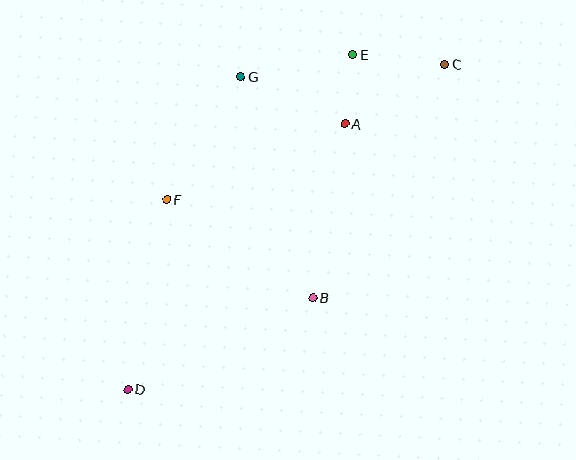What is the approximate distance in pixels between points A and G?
The distance between A and G is approximately 114 pixels.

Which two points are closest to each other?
Points A and E are closest to each other.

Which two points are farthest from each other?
Points C and D are farthest from each other.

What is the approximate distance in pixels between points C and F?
The distance between C and F is approximately 309 pixels.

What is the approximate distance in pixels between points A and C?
The distance between A and C is approximately 116 pixels.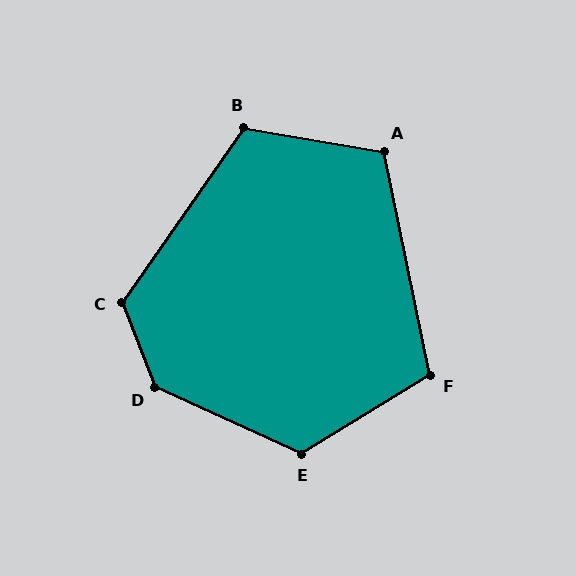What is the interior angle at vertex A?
Approximately 111 degrees (obtuse).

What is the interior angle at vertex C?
Approximately 124 degrees (obtuse).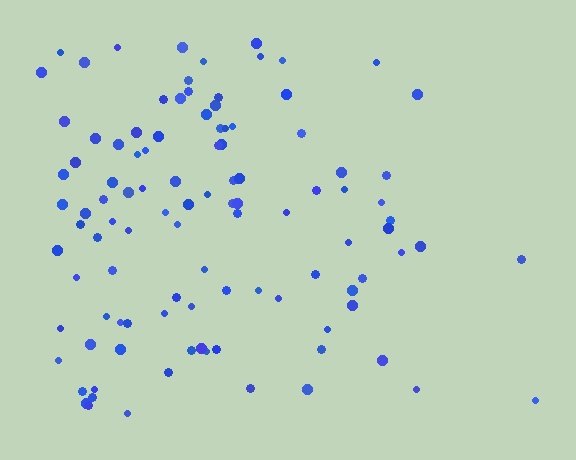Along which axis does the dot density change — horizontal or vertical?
Horizontal.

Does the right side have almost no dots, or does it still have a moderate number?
Still a moderate number, just noticeably fewer than the left.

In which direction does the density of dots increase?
From right to left, with the left side densest.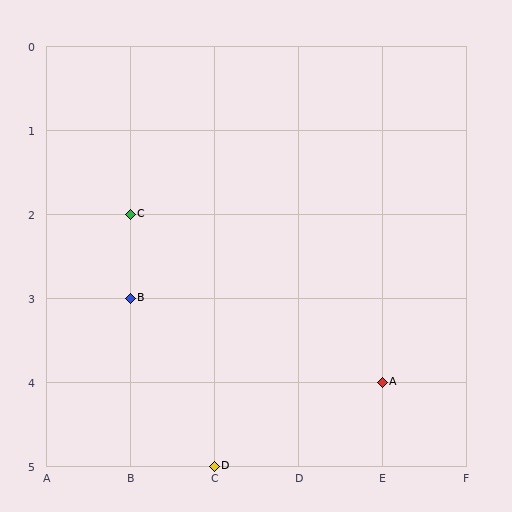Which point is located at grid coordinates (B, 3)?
Point B is at (B, 3).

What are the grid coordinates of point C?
Point C is at grid coordinates (B, 2).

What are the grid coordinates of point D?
Point D is at grid coordinates (C, 5).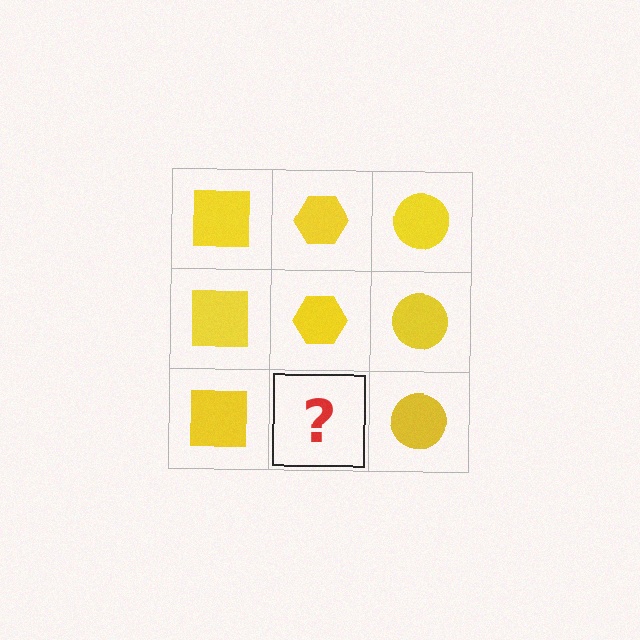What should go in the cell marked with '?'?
The missing cell should contain a yellow hexagon.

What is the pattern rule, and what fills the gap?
The rule is that each column has a consistent shape. The gap should be filled with a yellow hexagon.